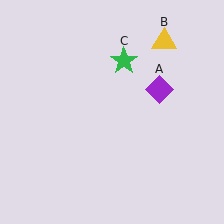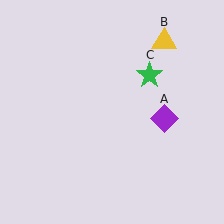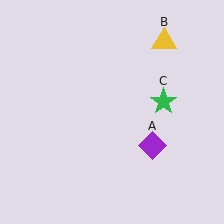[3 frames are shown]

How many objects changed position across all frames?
2 objects changed position: purple diamond (object A), green star (object C).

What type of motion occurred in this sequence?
The purple diamond (object A), green star (object C) rotated clockwise around the center of the scene.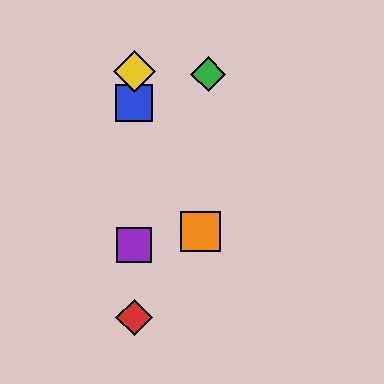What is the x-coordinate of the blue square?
The blue square is at x≈134.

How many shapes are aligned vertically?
4 shapes (the red diamond, the blue square, the yellow diamond, the purple square) are aligned vertically.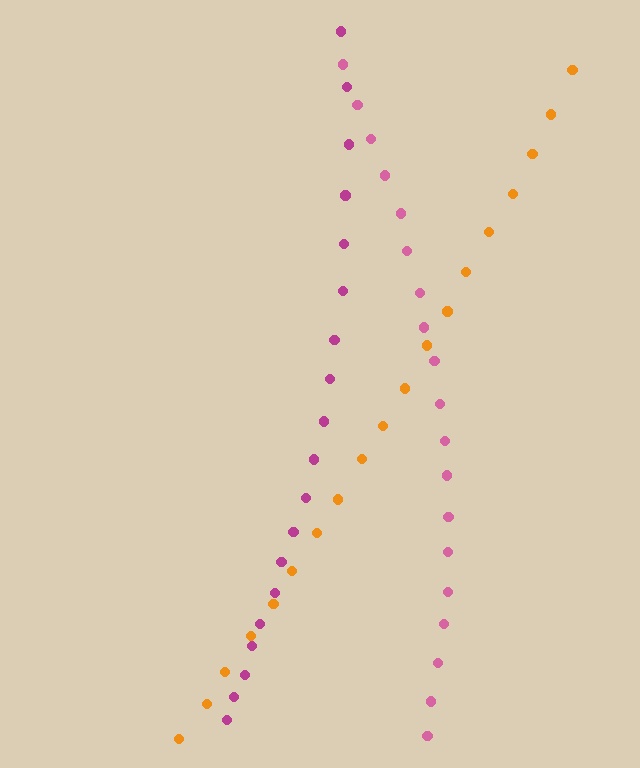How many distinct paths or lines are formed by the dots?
There are 3 distinct paths.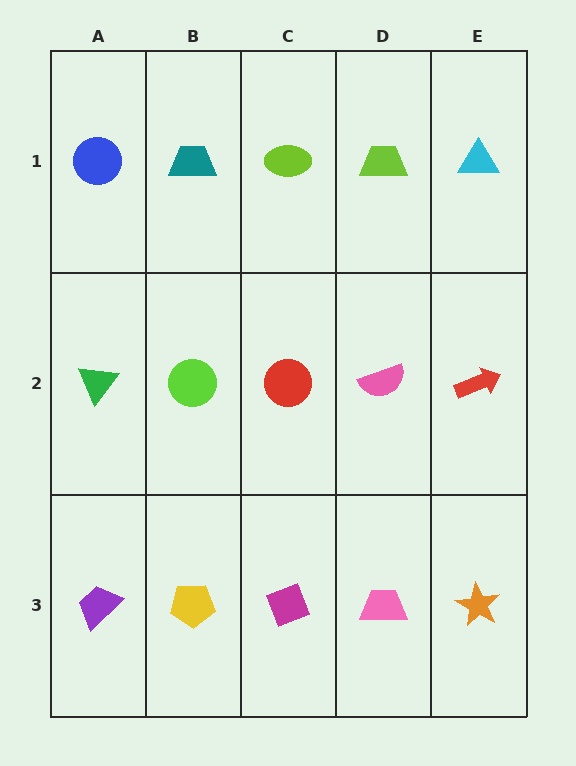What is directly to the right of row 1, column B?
A lime ellipse.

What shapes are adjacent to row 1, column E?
A red arrow (row 2, column E), a lime trapezoid (row 1, column D).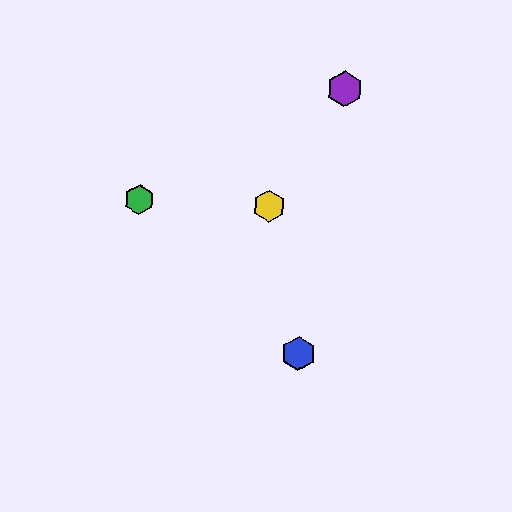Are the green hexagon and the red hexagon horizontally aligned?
Yes, both are at y≈199.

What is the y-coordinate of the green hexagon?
The green hexagon is at y≈199.